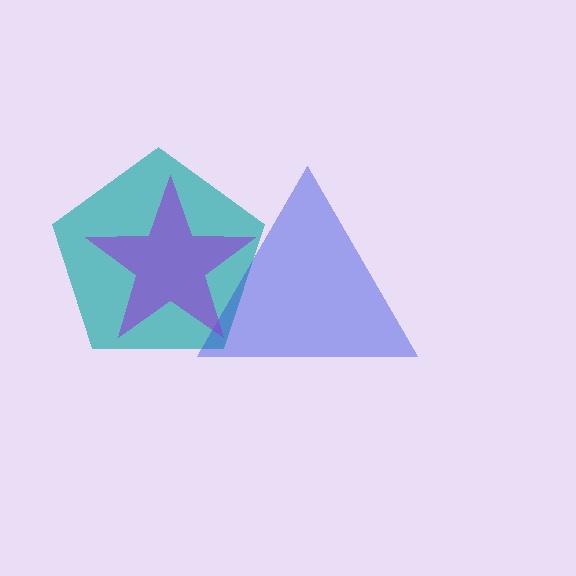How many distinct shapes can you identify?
There are 3 distinct shapes: a teal pentagon, a blue triangle, a purple star.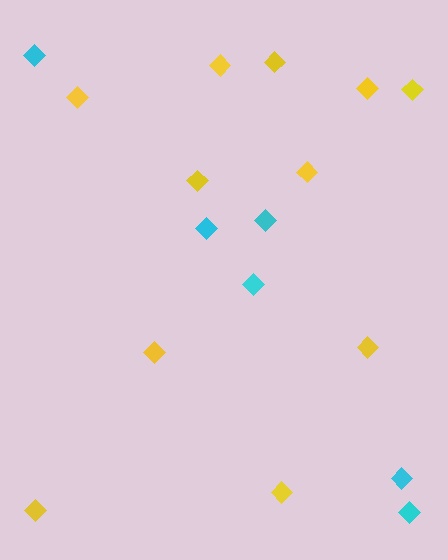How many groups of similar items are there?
There are 2 groups: one group of yellow diamonds (11) and one group of cyan diamonds (6).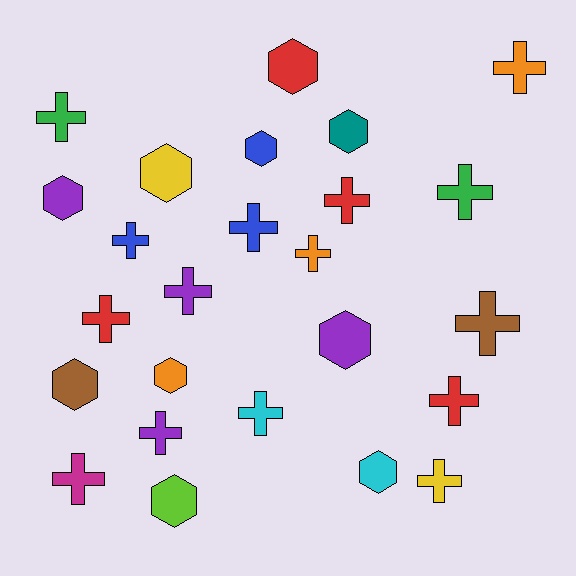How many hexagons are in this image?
There are 10 hexagons.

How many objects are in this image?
There are 25 objects.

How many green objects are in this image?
There are 2 green objects.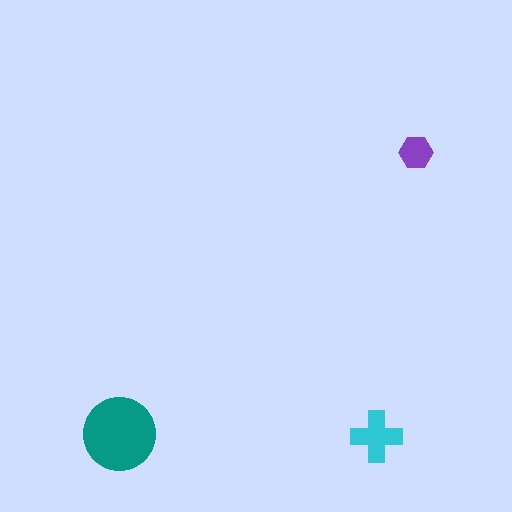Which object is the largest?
The teal circle.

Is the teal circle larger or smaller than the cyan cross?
Larger.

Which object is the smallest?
The purple hexagon.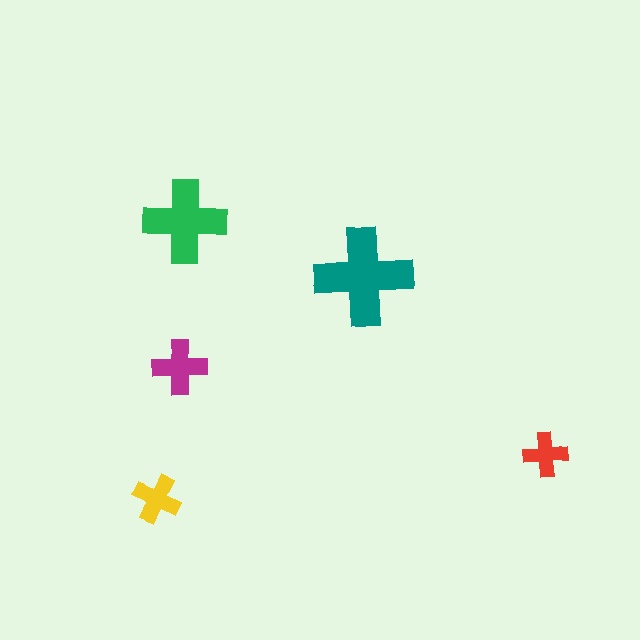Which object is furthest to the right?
The red cross is rightmost.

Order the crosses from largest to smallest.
the teal one, the green one, the magenta one, the yellow one, the red one.